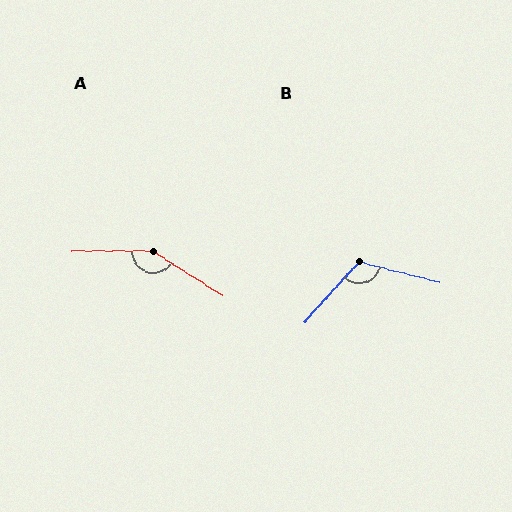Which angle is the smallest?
B, at approximately 117 degrees.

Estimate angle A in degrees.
Approximately 147 degrees.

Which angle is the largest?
A, at approximately 147 degrees.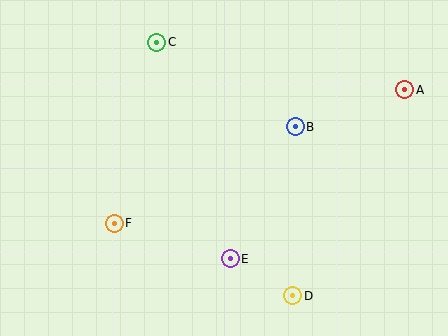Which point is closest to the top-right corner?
Point A is closest to the top-right corner.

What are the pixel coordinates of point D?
Point D is at (293, 296).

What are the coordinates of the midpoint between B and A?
The midpoint between B and A is at (350, 108).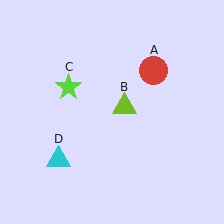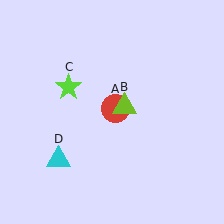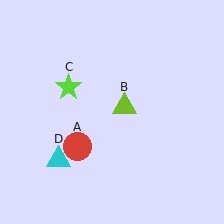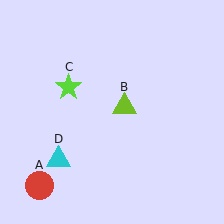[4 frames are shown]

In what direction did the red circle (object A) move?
The red circle (object A) moved down and to the left.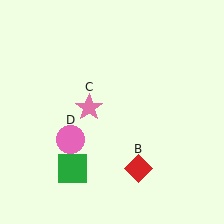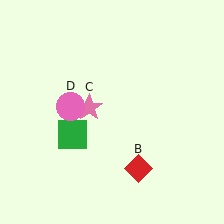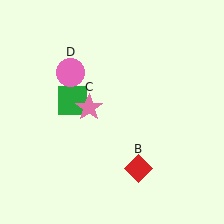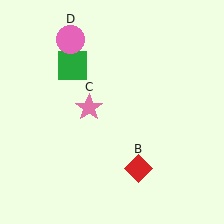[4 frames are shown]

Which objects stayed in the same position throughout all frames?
Red diamond (object B) and pink star (object C) remained stationary.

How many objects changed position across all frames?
2 objects changed position: green square (object A), pink circle (object D).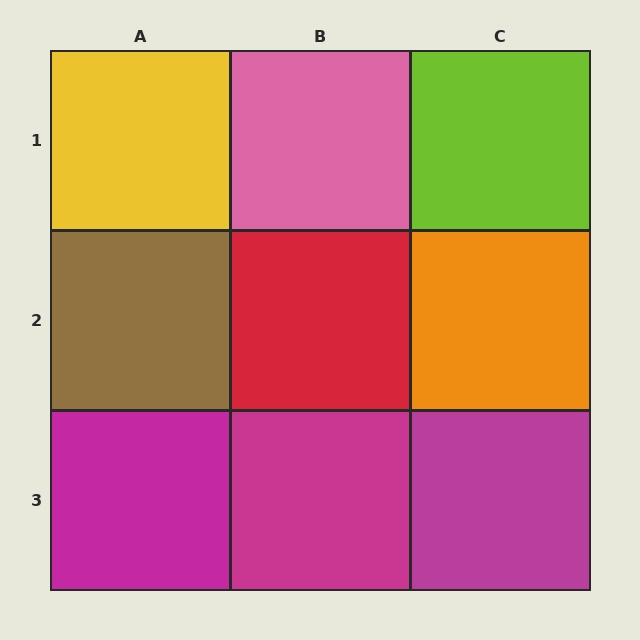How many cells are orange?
1 cell is orange.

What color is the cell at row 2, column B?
Red.